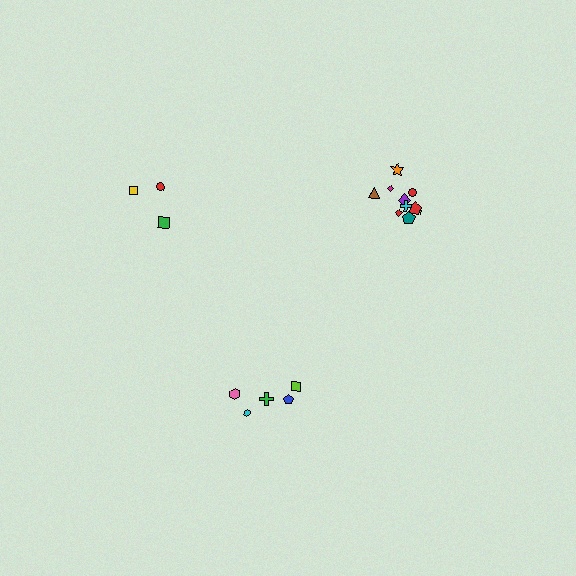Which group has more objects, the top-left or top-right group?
The top-right group.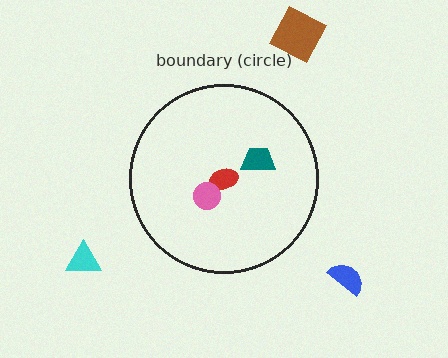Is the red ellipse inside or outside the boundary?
Inside.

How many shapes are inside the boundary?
3 inside, 3 outside.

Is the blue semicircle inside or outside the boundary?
Outside.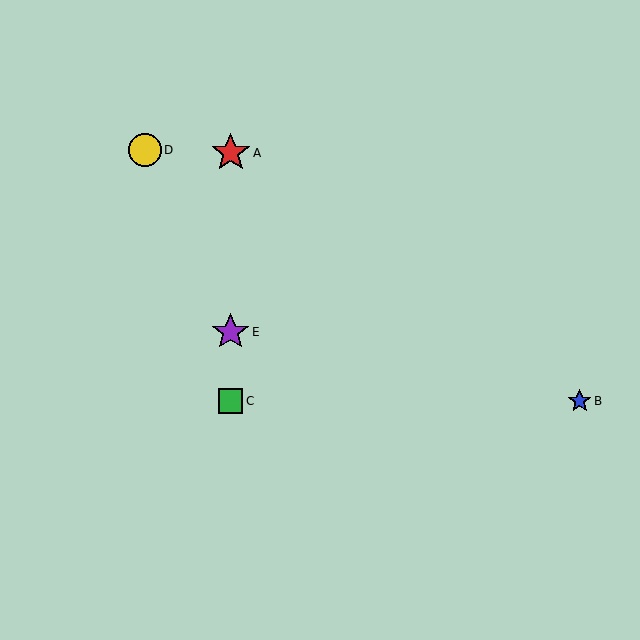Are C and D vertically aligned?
No, C is at x≈231 and D is at x≈145.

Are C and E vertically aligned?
Yes, both are at x≈231.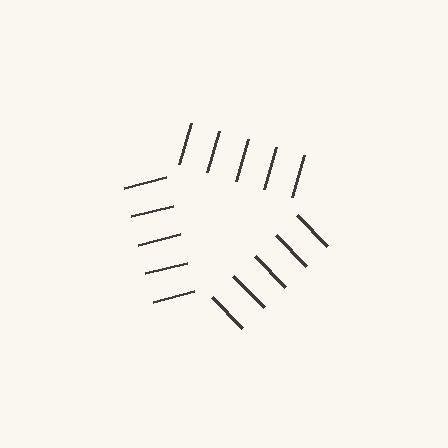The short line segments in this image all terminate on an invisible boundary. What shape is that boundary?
An illusory triangle — the line segments terminate on its edges but no continuous stroke is drawn.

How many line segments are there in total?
15 — 5 along each of the 3 edges.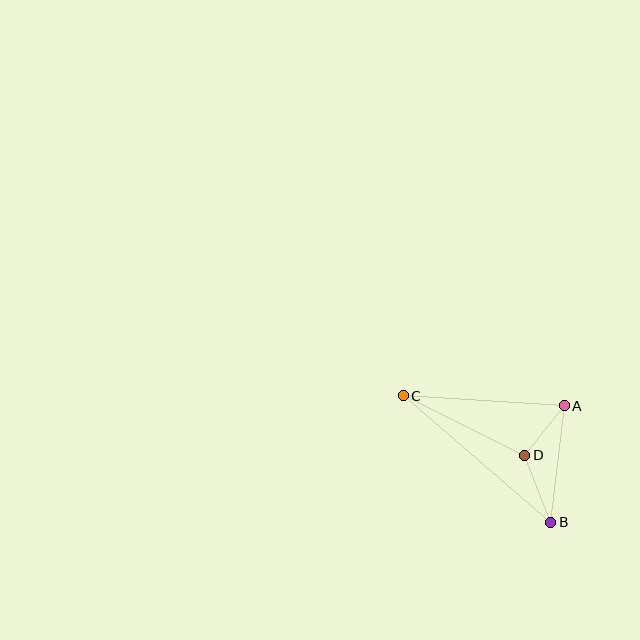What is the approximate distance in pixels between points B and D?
The distance between B and D is approximately 72 pixels.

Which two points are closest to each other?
Points A and D are closest to each other.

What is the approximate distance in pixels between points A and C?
The distance between A and C is approximately 162 pixels.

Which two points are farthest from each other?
Points B and C are farthest from each other.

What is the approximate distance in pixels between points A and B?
The distance between A and B is approximately 117 pixels.